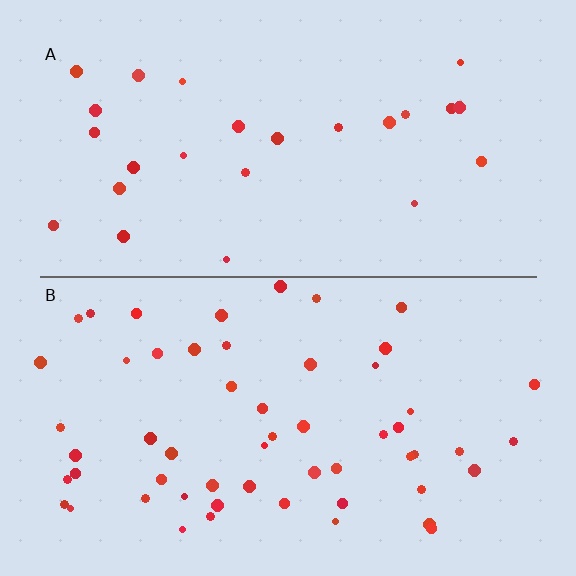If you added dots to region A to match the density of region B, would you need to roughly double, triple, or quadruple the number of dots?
Approximately double.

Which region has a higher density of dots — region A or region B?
B (the bottom).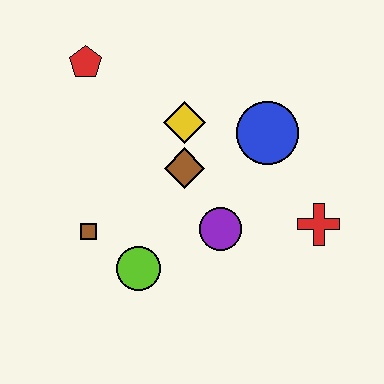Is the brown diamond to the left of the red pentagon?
No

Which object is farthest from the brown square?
The red cross is farthest from the brown square.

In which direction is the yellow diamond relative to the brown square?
The yellow diamond is above the brown square.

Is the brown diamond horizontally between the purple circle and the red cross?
No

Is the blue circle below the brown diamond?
No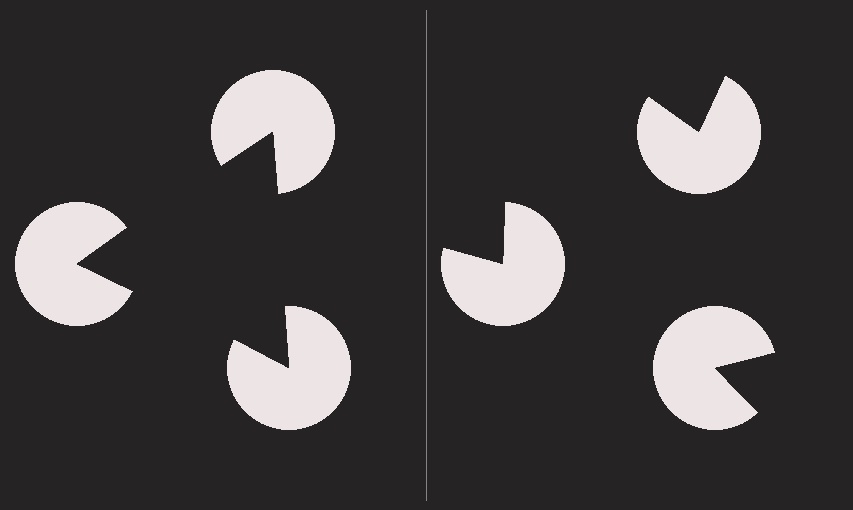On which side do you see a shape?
An illusory triangle appears on the left side. On the right side the wedge cuts are rotated, so no coherent shape forms.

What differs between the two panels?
The pac-man discs are positioned identically on both sides; only the wedge orientations differ. On the left they align to a triangle; on the right they are misaligned.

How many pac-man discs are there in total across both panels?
6 — 3 on each side.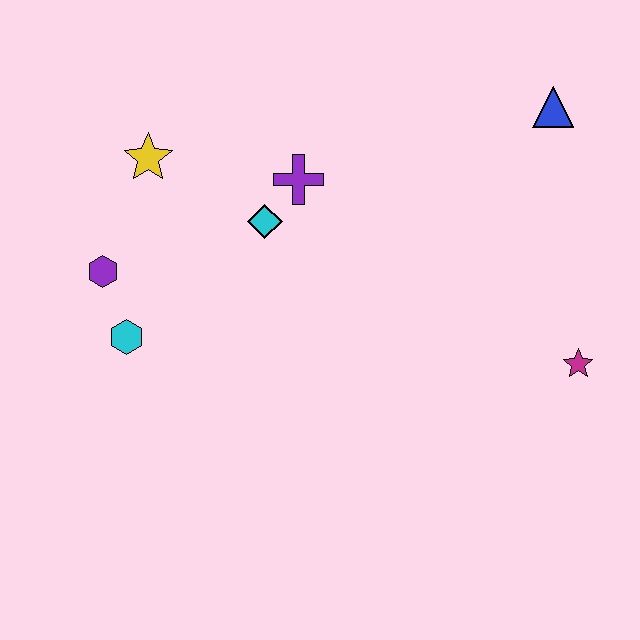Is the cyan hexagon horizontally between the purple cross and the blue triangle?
No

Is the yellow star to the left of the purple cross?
Yes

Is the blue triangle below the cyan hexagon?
No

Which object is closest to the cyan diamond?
The purple cross is closest to the cyan diamond.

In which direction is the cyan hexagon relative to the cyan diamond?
The cyan hexagon is to the left of the cyan diamond.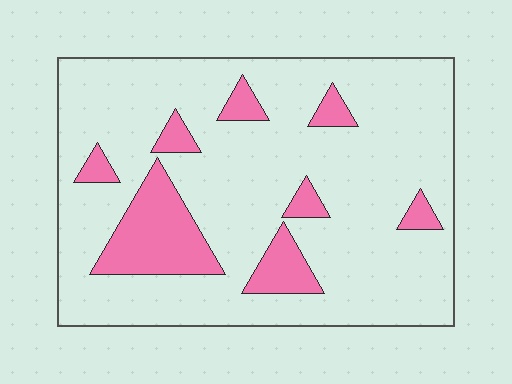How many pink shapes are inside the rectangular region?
8.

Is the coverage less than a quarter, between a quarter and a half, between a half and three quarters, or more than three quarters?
Less than a quarter.